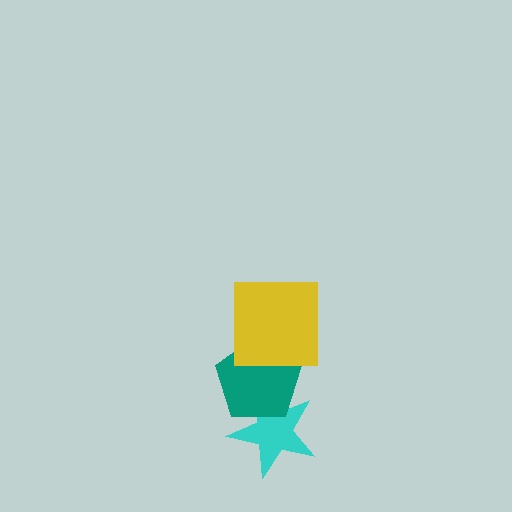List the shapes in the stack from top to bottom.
From top to bottom: the yellow square, the teal pentagon, the cyan star.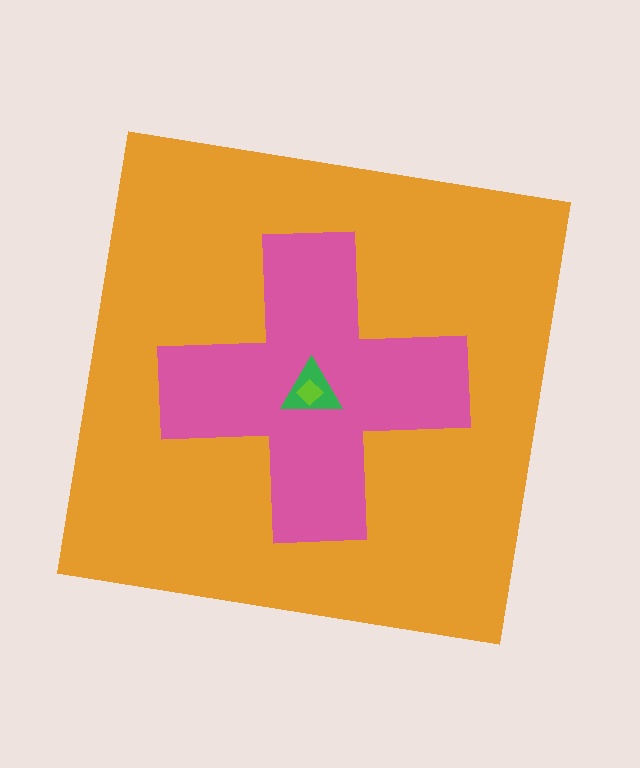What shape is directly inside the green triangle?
The lime diamond.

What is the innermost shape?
The lime diamond.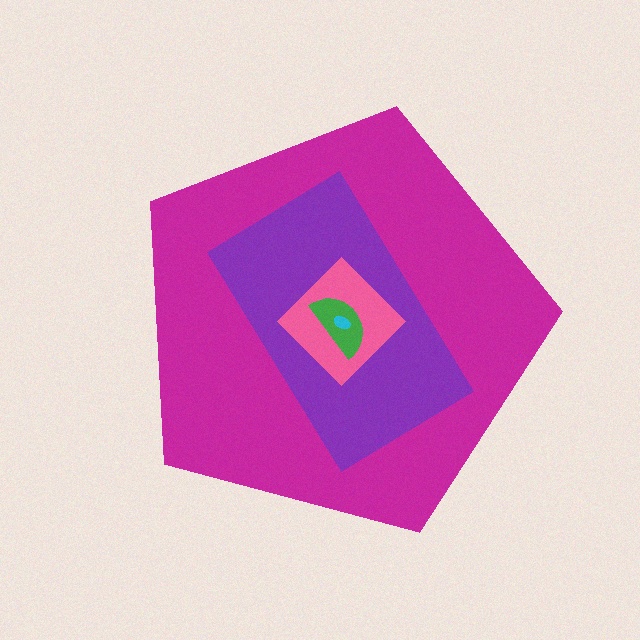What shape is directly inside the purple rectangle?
The pink diamond.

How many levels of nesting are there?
5.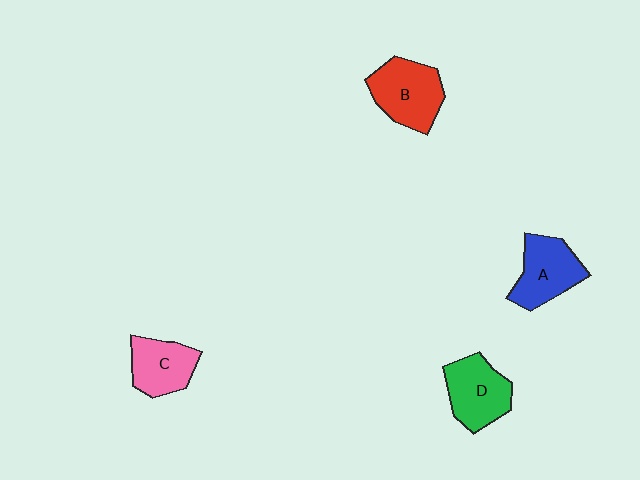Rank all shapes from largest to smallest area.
From largest to smallest: B (red), D (green), A (blue), C (pink).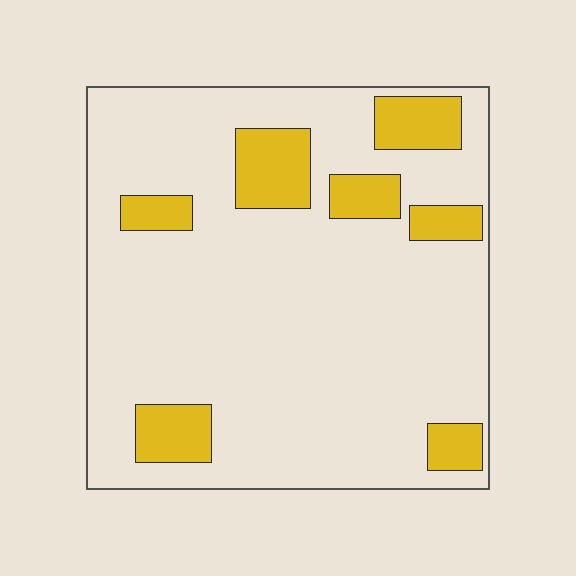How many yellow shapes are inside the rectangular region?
7.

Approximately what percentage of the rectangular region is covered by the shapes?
Approximately 15%.